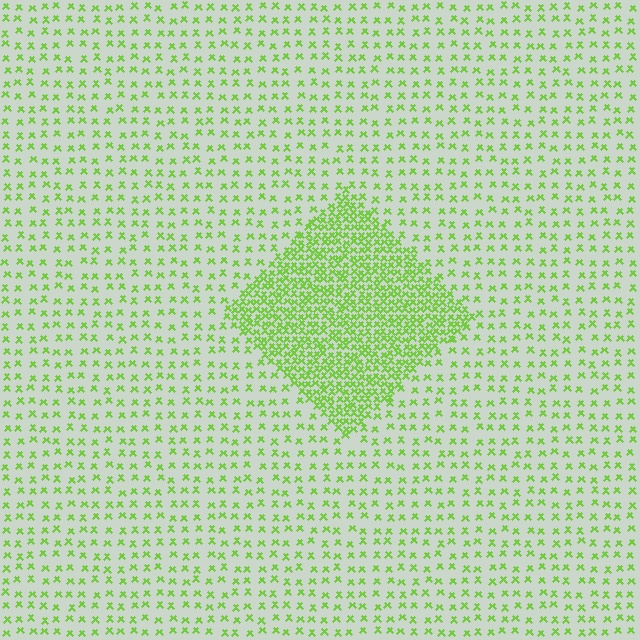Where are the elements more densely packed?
The elements are more densely packed inside the diamond boundary.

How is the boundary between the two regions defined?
The boundary is defined by a change in element density (approximately 2.9x ratio). All elements are the same color, size, and shape.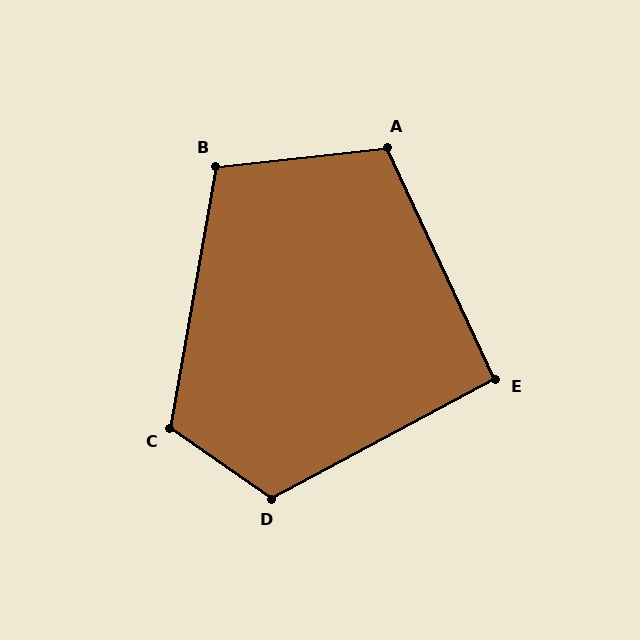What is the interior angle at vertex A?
Approximately 109 degrees (obtuse).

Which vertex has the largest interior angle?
D, at approximately 117 degrees.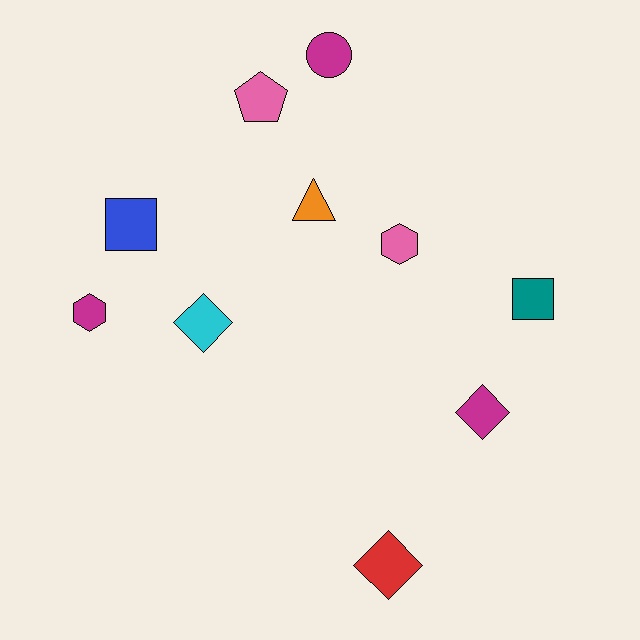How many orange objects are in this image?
There is 1 orange object.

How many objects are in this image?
There are 10 objects.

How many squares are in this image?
There are 2 squares.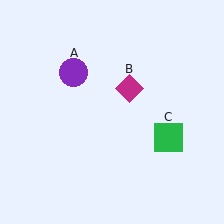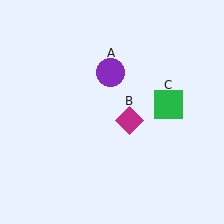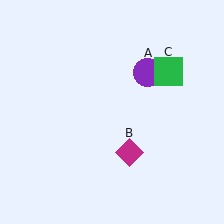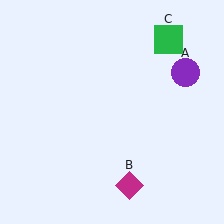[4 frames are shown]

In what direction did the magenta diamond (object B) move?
The magenta diamond (object B) moved down.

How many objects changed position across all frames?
3 objects changed position: purple circle (object A), magenta diamond (object B), green square (object C).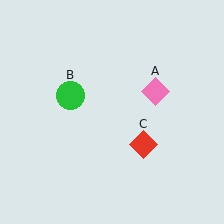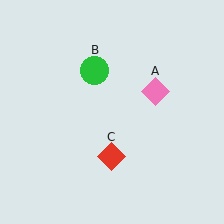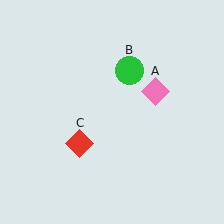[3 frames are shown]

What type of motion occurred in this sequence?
The green circle (object B), red diamond (object C) rotated clockwise around the center of the scene.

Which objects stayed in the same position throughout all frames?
Pink diamond (object A) remained stationary.